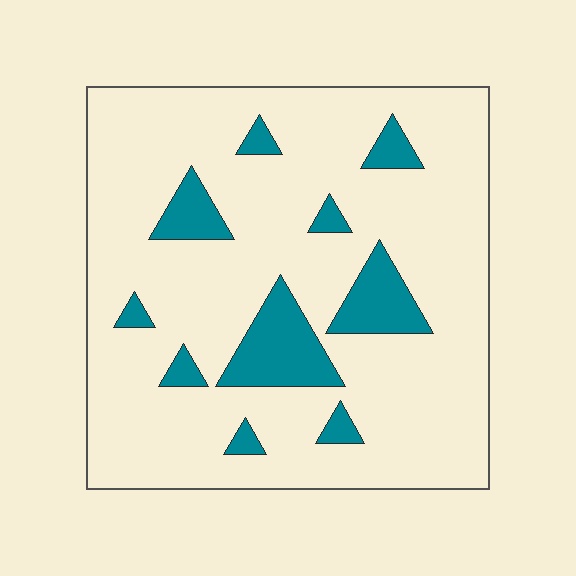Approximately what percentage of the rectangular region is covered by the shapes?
Approximately 15%.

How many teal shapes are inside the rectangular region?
10.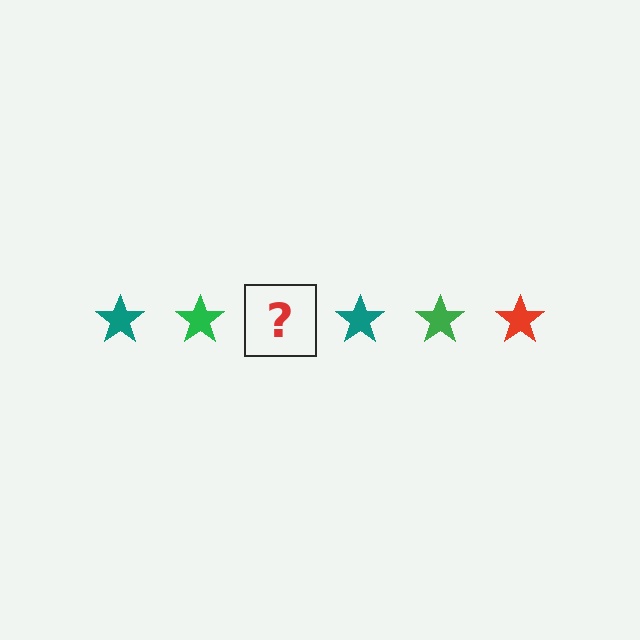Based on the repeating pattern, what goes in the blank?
The blank should be a red star.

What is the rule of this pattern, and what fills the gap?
The rule is that the pattern cycles through teal, green, red stars. The gap should be filled with a red star.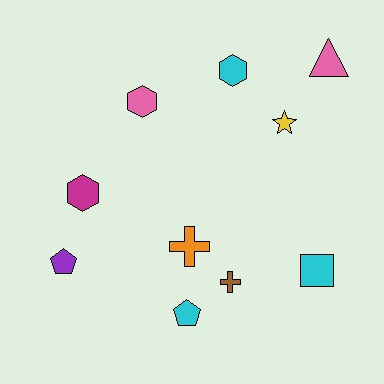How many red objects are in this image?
There are no red objects.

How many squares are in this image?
There is 1 square.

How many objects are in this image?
There are 10 objects.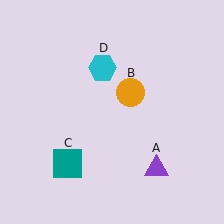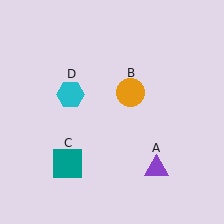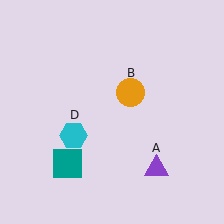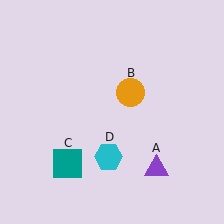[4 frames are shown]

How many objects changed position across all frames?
1 object changed position: cyan hexagon (object D).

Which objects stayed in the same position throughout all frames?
Purple triangle (object A) and orange circle (object B) and teal square (object C) remained stationary.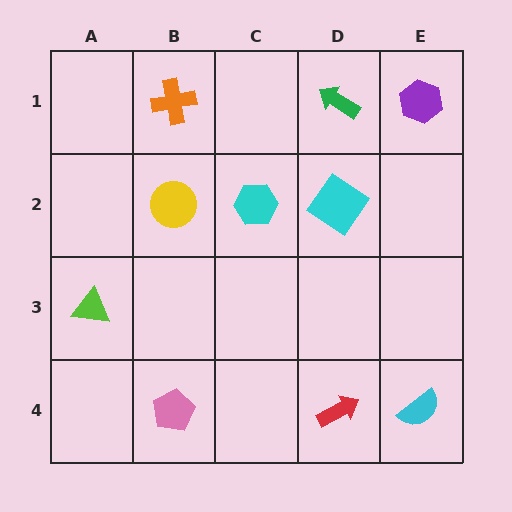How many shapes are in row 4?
3 shapes.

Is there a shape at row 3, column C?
No, that cell is empty.